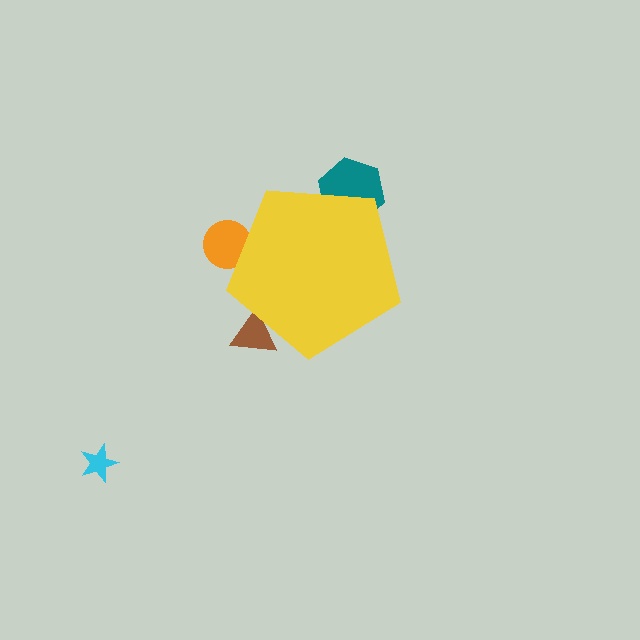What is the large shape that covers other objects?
A yellow pentagon.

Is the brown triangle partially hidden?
Yes, the brown triangle is partially hidden behind the yellow pentagon.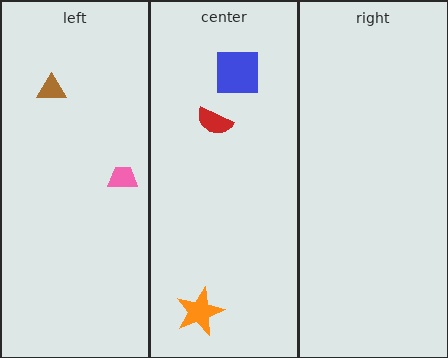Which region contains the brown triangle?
The left region.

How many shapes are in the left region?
2.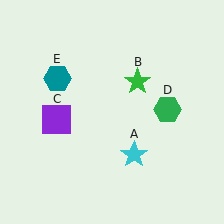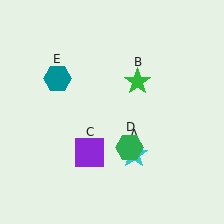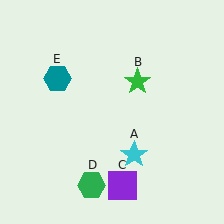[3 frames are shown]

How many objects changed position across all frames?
2 objects changed position: purple square (object C), green hexagon (object D).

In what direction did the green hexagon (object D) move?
The green hexagon (object D) moved down and to the left.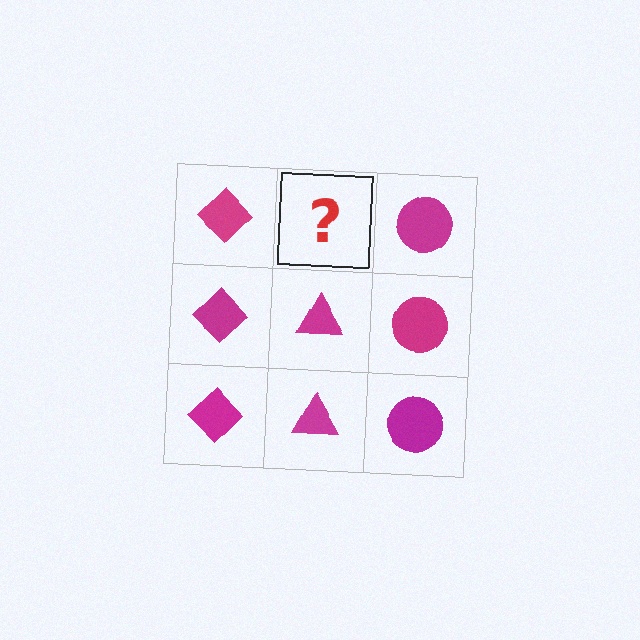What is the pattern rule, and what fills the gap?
The rule is that each column has a consistent shape. The gap should be filled with a magenta triangle.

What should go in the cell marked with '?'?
The missing cell should contain a magenta triangle.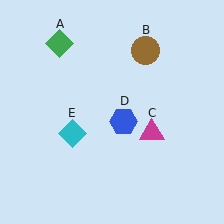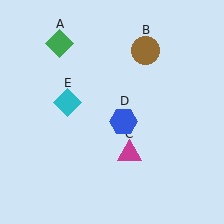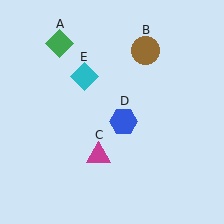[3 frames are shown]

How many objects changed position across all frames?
2 objects changed position: magenta triangle (object C), cyan diamond (object E).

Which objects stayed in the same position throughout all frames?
Green diamond (object A) and brown circle (object B) and blue hexagon (object D) remained stationary.